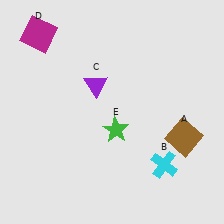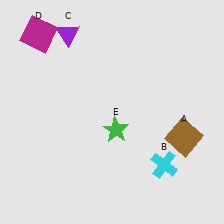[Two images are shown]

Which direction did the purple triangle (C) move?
The purple triangle (C) moved up.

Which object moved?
The purple triangle (C) moved up.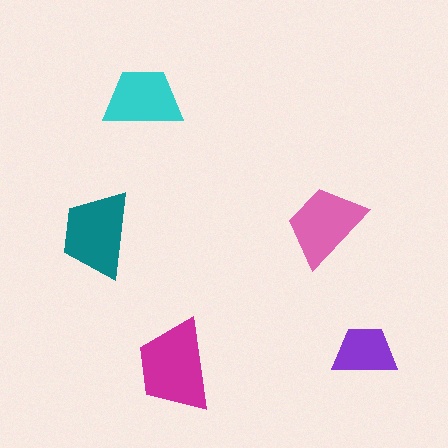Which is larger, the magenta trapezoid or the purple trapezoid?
The magenta one.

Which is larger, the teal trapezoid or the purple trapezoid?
The teal one.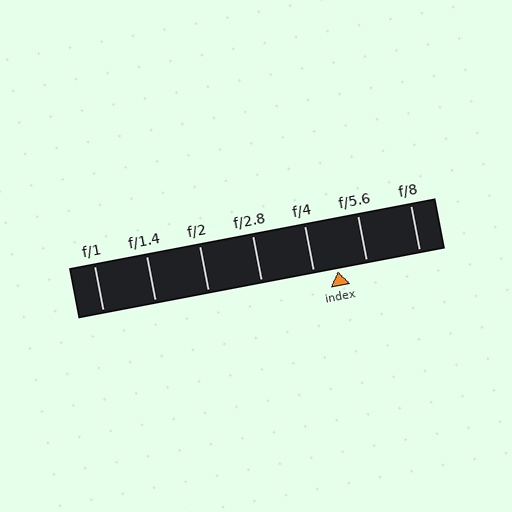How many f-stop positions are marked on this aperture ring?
There are 7 f-stop positions marked.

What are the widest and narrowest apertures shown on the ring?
The widest aperture shown is f/1 and the narrowest is f/8.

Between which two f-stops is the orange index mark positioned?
The index mark is between f/4 and f/5.6.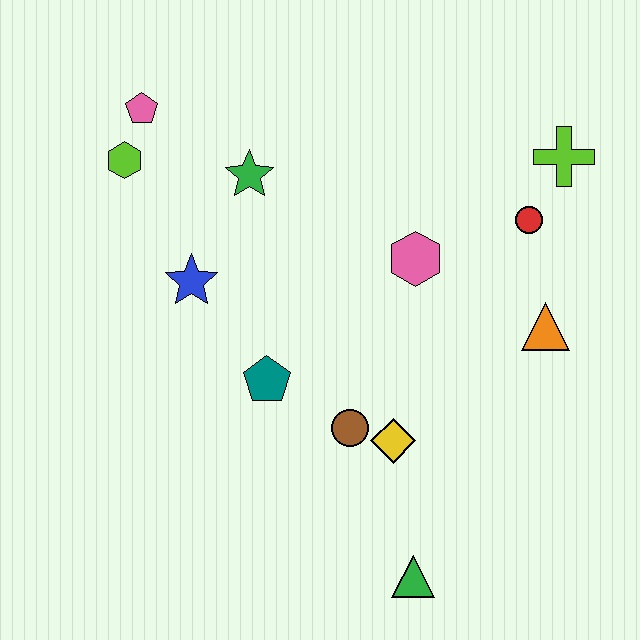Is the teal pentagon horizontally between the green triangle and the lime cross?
No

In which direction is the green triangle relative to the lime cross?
The green triangle is below the lime cross.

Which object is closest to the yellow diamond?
The brown circle is closest to the yellow diamond.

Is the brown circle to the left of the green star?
No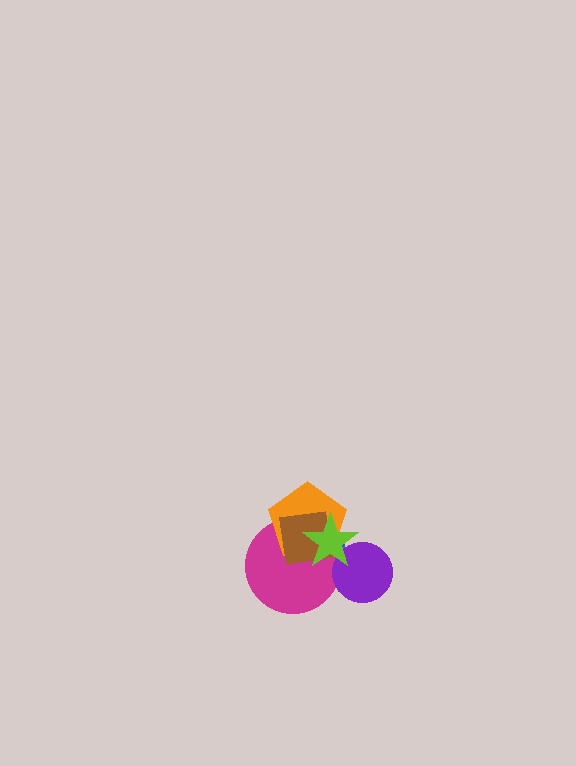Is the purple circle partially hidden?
Yes, it is partially covered by another shape.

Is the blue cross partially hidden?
Yes, it is partially covered by another shape.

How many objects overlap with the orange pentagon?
4 objects overlap with the orange pentagon.